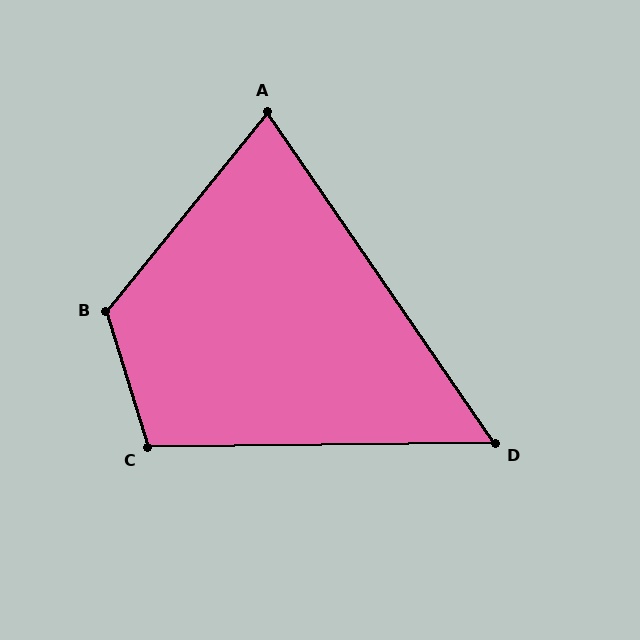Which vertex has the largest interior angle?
B, at approximately 124 degrees.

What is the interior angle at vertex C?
Approximately 106 degrees (obtuse).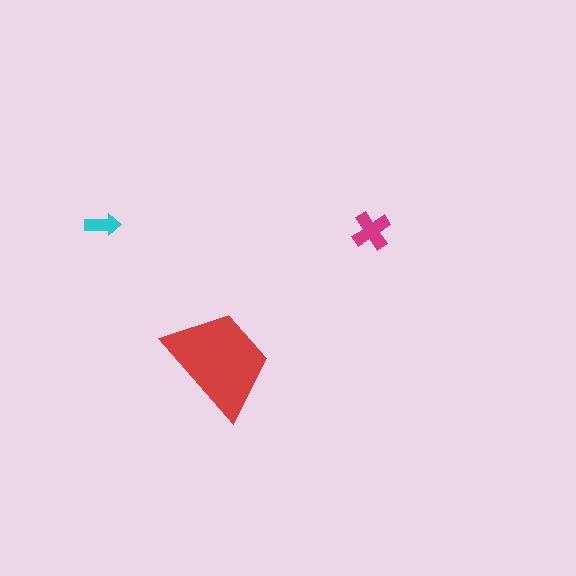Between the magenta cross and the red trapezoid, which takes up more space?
The red trapezoid.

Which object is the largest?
The red trapezoid.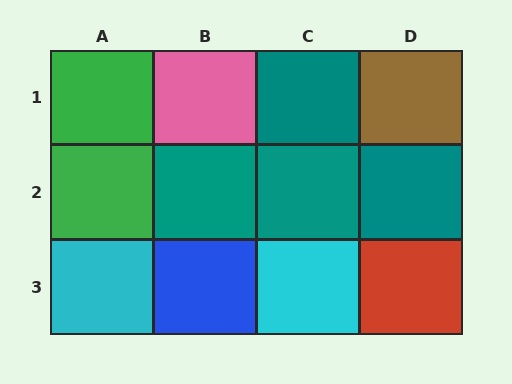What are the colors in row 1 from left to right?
Green, pink, teal, brown.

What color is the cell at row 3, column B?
Blue.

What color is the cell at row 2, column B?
Teal.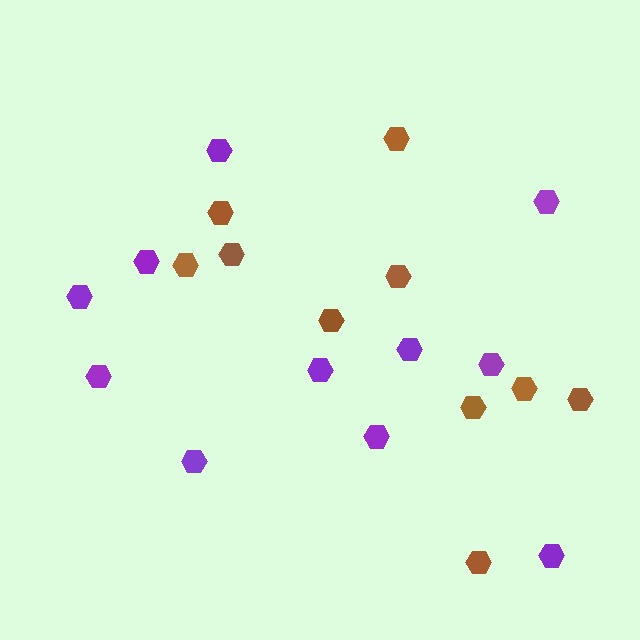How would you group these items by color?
There are 2 groups: one group of brown hexagons (10) and one group of purple hexagons (11).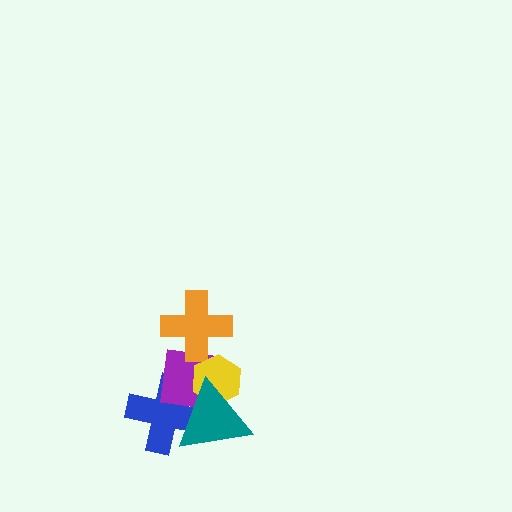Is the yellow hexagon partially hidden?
Yes, it is partially covered by another shape.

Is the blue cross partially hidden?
Yes, it is partially covered by another shape.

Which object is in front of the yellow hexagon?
The teal triangle is in front of the yellow hexagon.